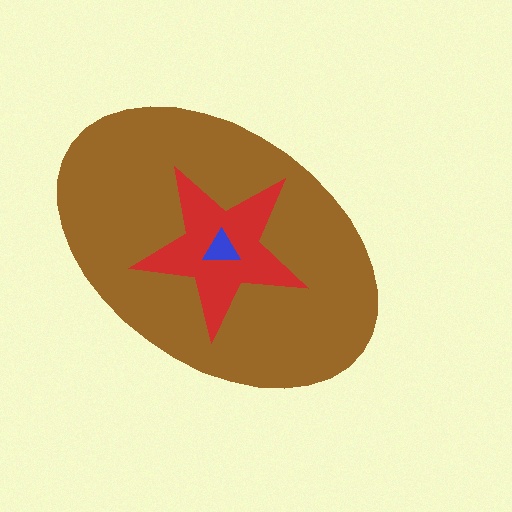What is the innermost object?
The blue triangle.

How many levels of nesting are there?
3.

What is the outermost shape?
The brown ellipse.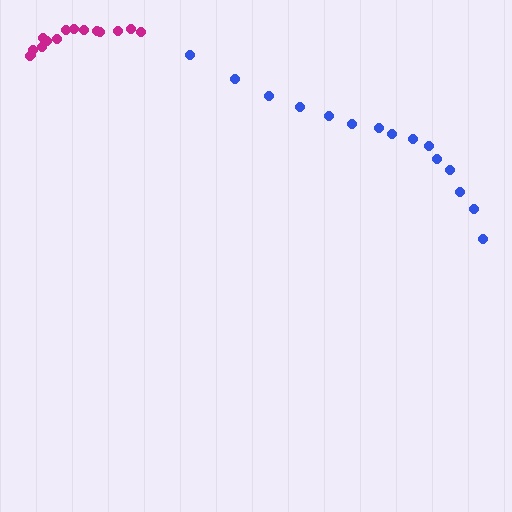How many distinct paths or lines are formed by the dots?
There are 2 distinct paths.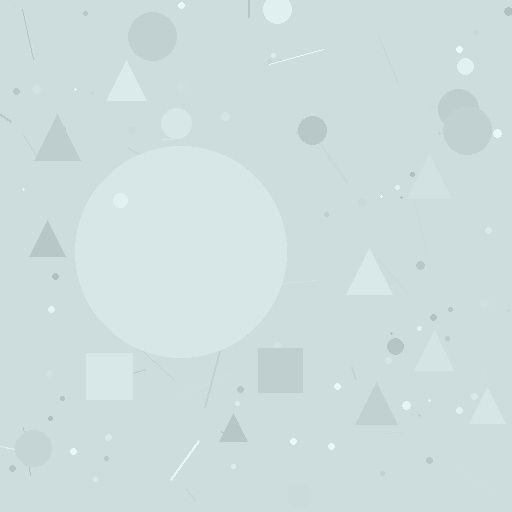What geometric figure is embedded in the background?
A circle is embedded in the background.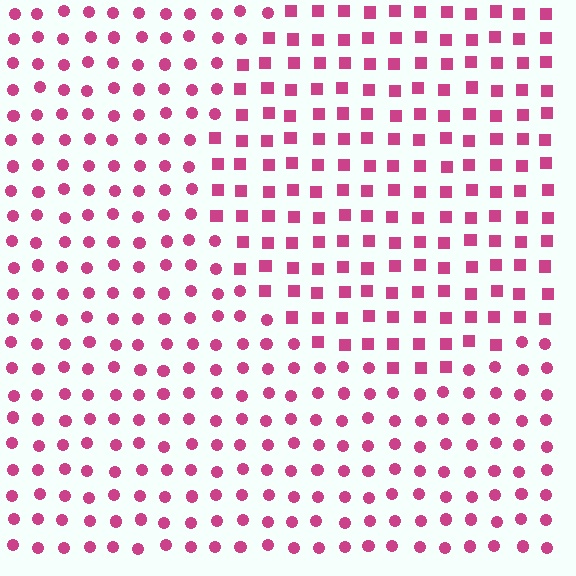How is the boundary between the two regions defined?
The boundary is defined by a change in element shape: squares inside vs. circles outside. All elements share the same color and spacing.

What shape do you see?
I see a circle.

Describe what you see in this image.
The image is filled with small magenta elements arranged in a uniform grid. A circle-shaped region contains squares, while the surrounding area contains circles. The boundary is defined purely by the change in element shape.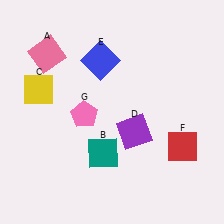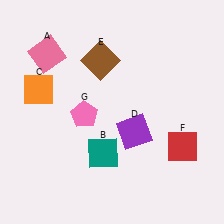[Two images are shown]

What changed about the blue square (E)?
In Image 1, E is blue. In Image 2, it changed to brown.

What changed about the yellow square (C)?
In Image 1, C is yellow. In Image 2, it changed to orange.